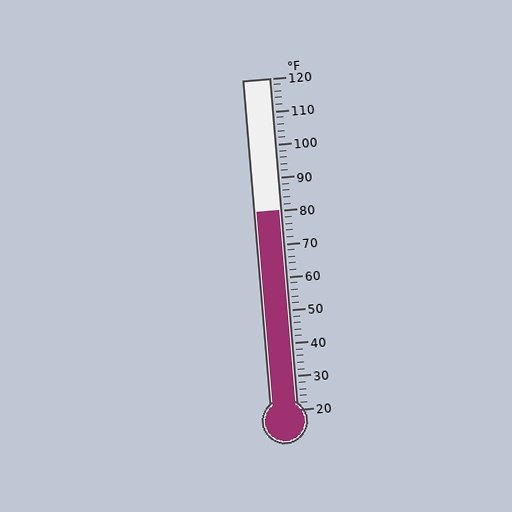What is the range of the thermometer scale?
The thermometer scale ranges from 20°F to 120°F.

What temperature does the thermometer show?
The thermometer shows approximately 80°F.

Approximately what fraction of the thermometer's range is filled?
The thermometer is filled to approximately 60% of its range.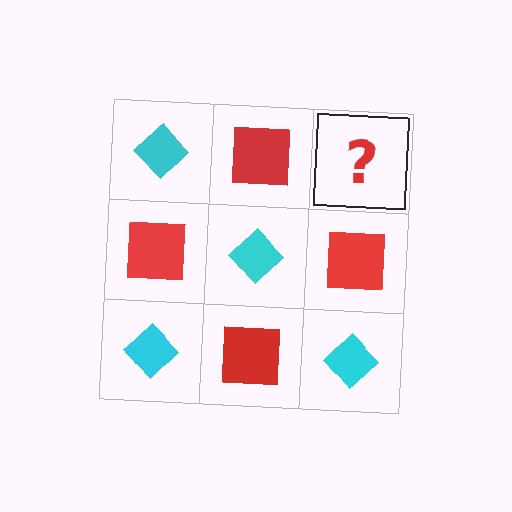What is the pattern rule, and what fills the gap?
The rule is that it alternates cyan diamond and red square in a checkerboard pattern. The gap should be filled with a cyan diamond.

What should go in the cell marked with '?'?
The missing cell should contain a cyan diamond.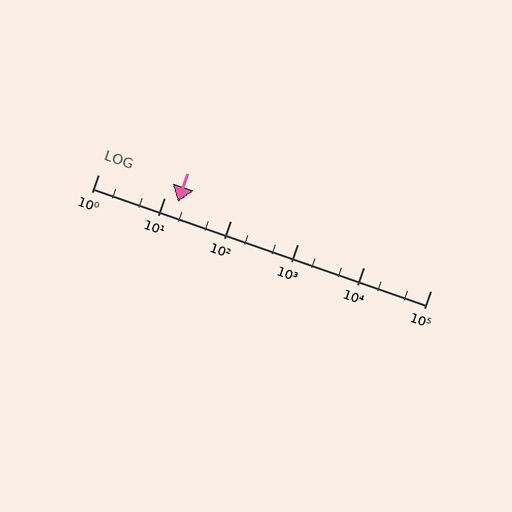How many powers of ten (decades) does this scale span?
The scale spans 5 decades, from 1 to 100000.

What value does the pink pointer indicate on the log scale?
The pointer indicates approximately 16.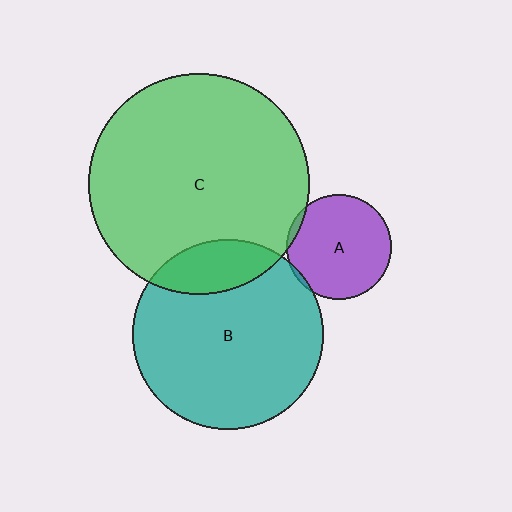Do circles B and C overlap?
Yes.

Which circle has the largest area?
Circle C (green).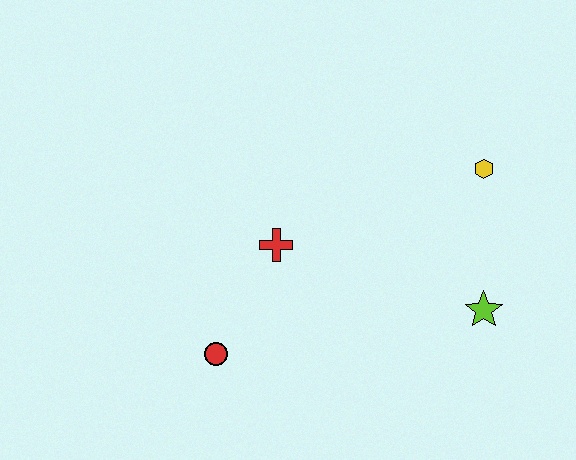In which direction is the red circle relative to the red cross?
The red circle is below the red cross.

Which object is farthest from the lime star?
The red circle is farthest from the lime star.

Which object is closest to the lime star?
The yellow hexagon is closest to the lime star.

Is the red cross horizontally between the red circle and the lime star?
Yes